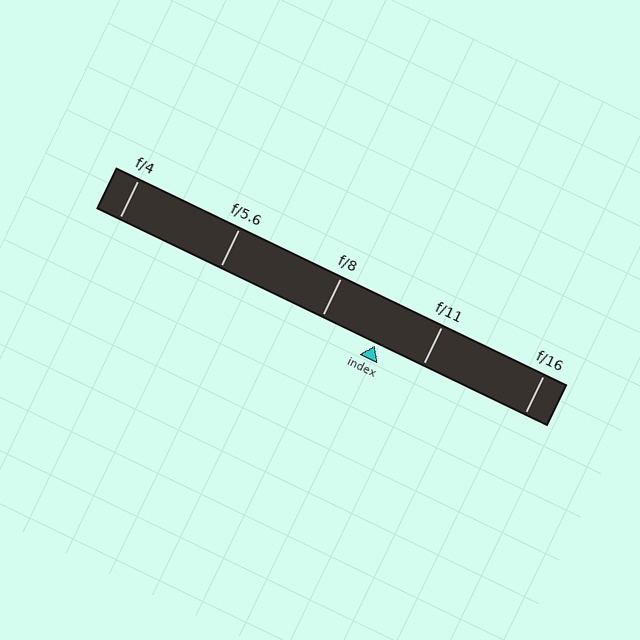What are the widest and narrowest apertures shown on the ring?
The widest aperture shown is f/4 and the narrowest is f/16.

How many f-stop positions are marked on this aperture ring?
There are 5 f-stop positions marked.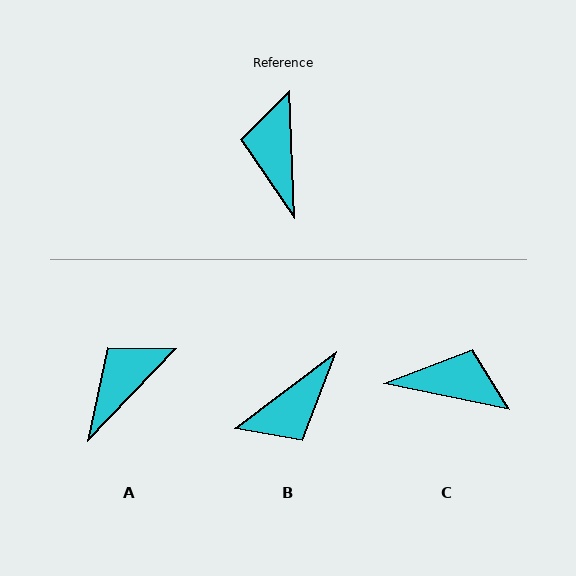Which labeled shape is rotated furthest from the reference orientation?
B, about 125 degrees away.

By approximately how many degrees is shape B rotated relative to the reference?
Approximately 125 degrees counter-clockwise.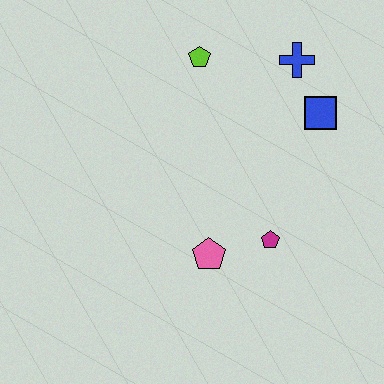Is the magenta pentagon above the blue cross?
No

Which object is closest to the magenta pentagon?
The pink pentagon is closest to the magenta pentagon.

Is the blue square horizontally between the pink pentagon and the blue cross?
No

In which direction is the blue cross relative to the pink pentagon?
The blue cross is above the pink pentagon.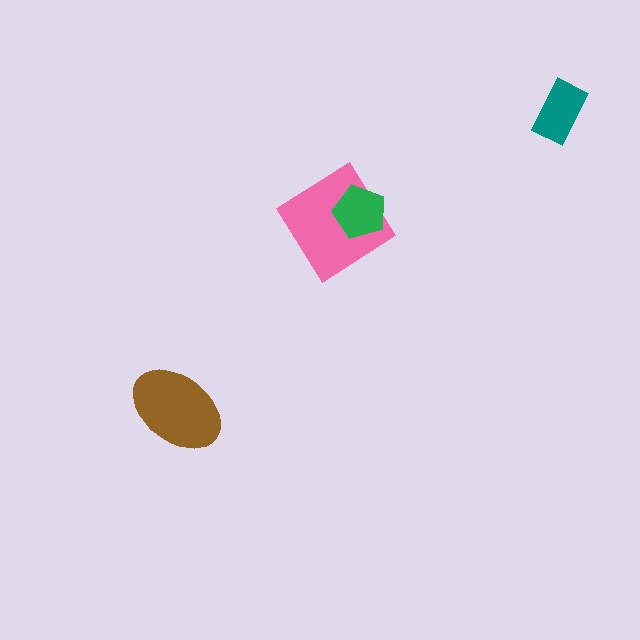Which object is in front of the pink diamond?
The green pentagon is in front of the pink diamond.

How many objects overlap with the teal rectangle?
0 objects overlap with the teal rectangle.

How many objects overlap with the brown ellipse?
0 objects overlap with the brown ellipse.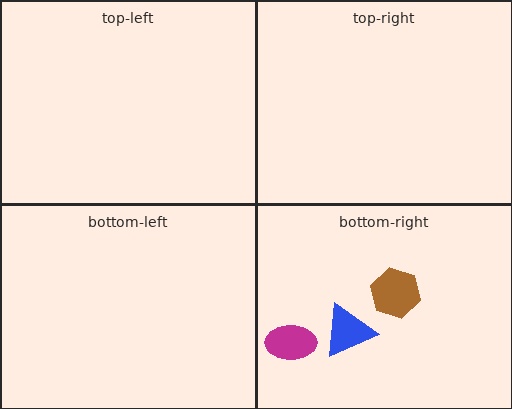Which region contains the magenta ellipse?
The bottom-right region.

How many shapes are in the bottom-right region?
3.